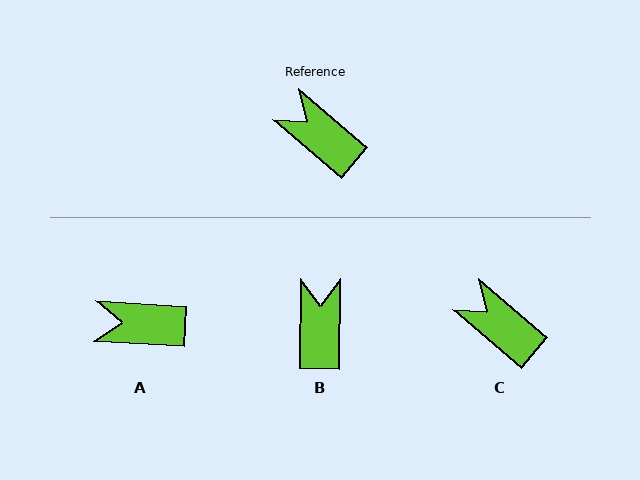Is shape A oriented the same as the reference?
No, it is off by about 37 degrees.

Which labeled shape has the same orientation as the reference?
C.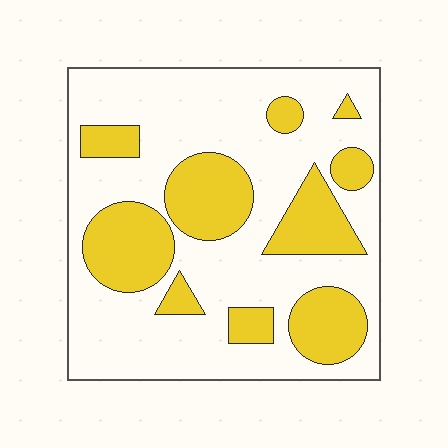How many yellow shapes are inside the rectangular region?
10.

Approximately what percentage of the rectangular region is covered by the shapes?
Approximately 30%.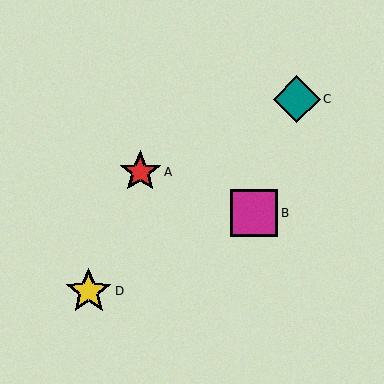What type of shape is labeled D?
Shape D is a yellow star.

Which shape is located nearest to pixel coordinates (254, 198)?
The magenta square (labeled B) at (254, 213) is nearest to that location.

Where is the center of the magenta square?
The center of the magenta square is at (254, 213).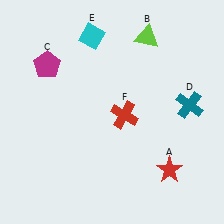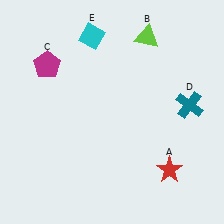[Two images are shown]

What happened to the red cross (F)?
The red cross (F) was removed in Image 2. It was in the bottom-right area of Image 1.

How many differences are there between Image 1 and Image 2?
There is 1 difference between the two images.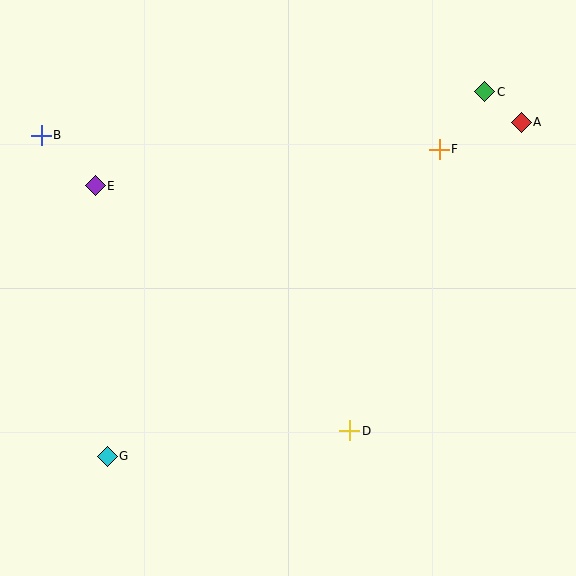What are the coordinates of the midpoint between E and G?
The midpoint between E and G is at (101, 321).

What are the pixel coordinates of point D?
Point D is at (350, 431).